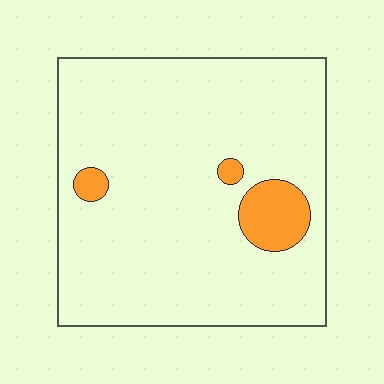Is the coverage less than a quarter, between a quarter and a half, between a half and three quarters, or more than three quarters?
Less than a quarter.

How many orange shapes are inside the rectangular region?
3.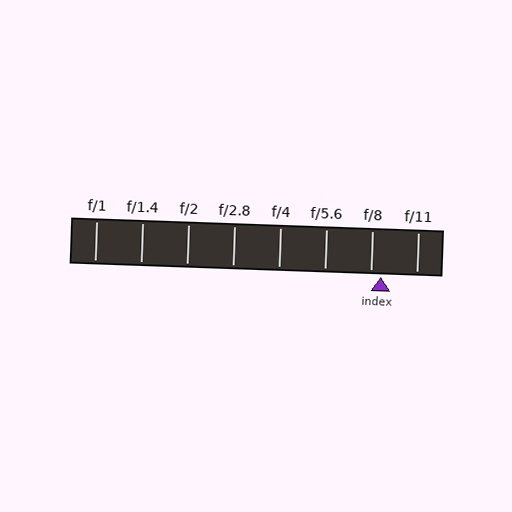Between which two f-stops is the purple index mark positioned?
The index mark is between f/8 and f/11.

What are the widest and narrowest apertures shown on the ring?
The widest aperture shown is f/1 and the narrowest is f/11.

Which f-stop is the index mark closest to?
The index mark is closest to f/8.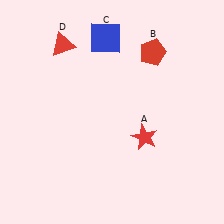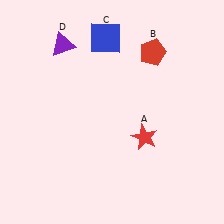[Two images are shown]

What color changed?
The triangle (D) changed from red in Image 1 to purple in Image 2.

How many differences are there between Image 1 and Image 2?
There is 1 difference between the two images.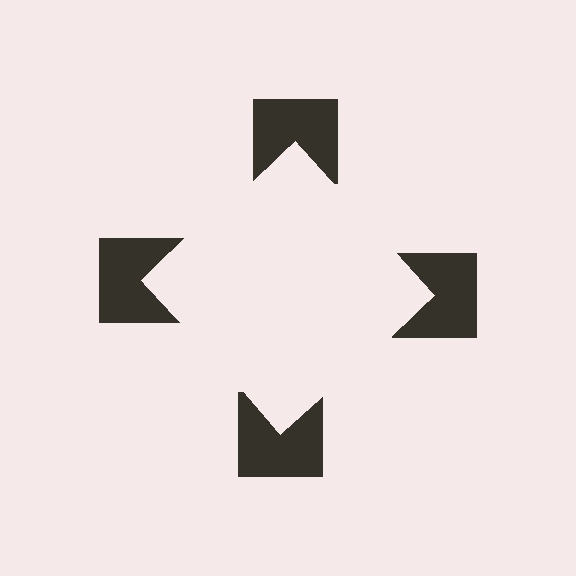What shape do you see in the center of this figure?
An illusory square — its edges are inferred from the aligned wedge cuts in the notched squares, not physically drawn.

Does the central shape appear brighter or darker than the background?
It typically appears slightly brighter than the background, even though no actual brightness change is drawn.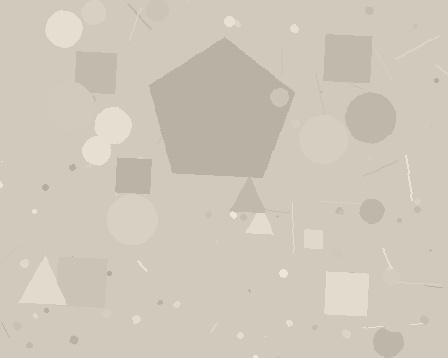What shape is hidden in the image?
A pentagon is hidden in the image.